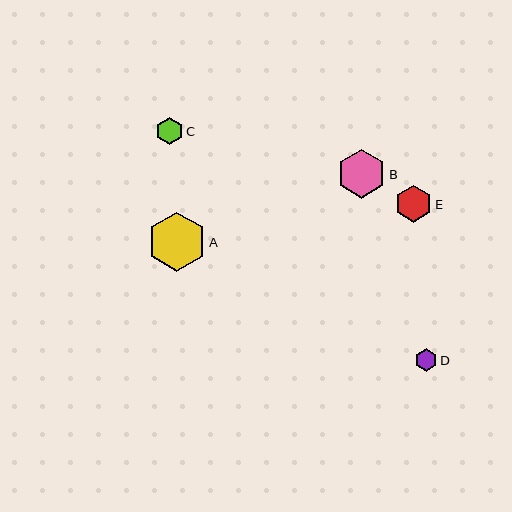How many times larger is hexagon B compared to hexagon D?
Hexagon B is approximately 2.2 times the size of hexagon D.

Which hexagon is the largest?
Hexagon A is the largest with a size of approximately 59 pixels.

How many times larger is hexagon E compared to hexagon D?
Hexagon E is approximately 1.6 times the size of hexagon D.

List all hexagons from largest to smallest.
From largest to smallest: A, B, E, C, D.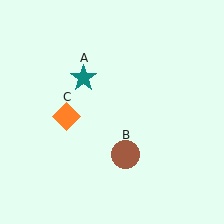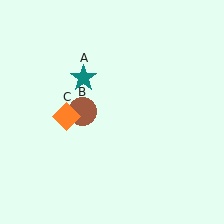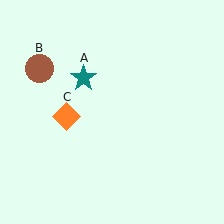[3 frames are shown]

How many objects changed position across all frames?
1 object changed position: brown circle (object B).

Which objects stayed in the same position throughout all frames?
Teal star (object A) and orange diamond (object C) remained stationary.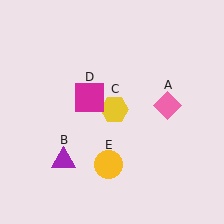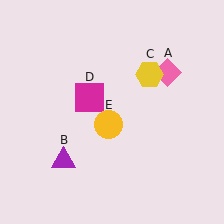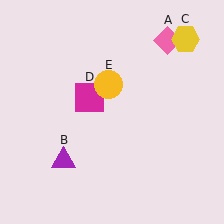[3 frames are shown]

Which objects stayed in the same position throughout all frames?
Purple triangle (object B) and magenta square (object D) remained stationary.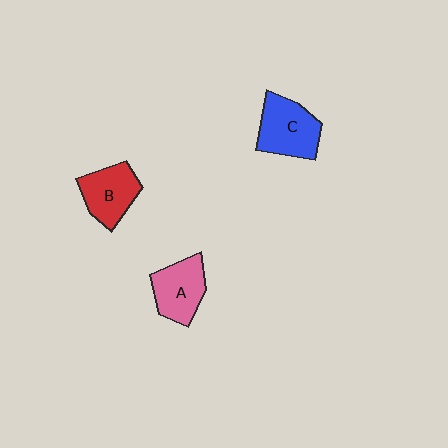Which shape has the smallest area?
Shape B (red).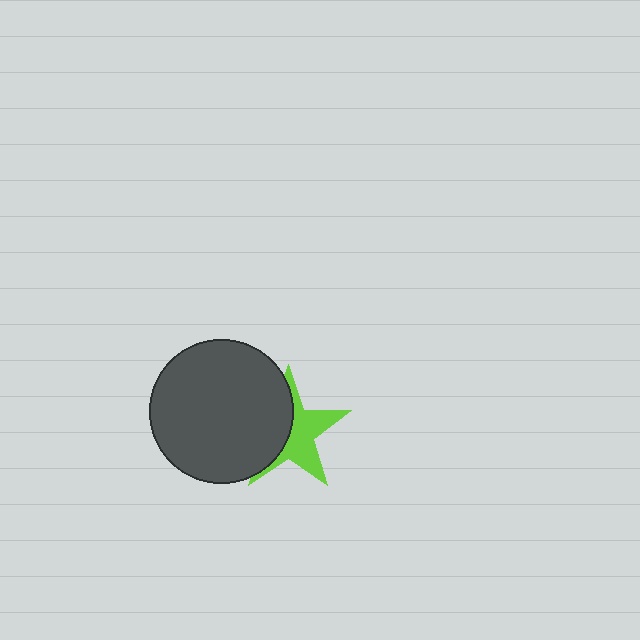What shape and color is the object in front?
The object in front is a dark gray circle.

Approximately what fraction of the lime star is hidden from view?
Roughly 48% of the lime star is hidden behind the dark gray circle.